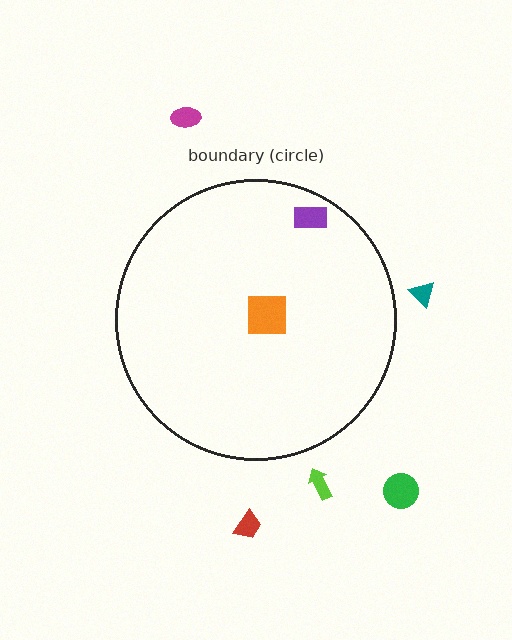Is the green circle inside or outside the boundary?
Outside.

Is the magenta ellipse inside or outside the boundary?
Outside.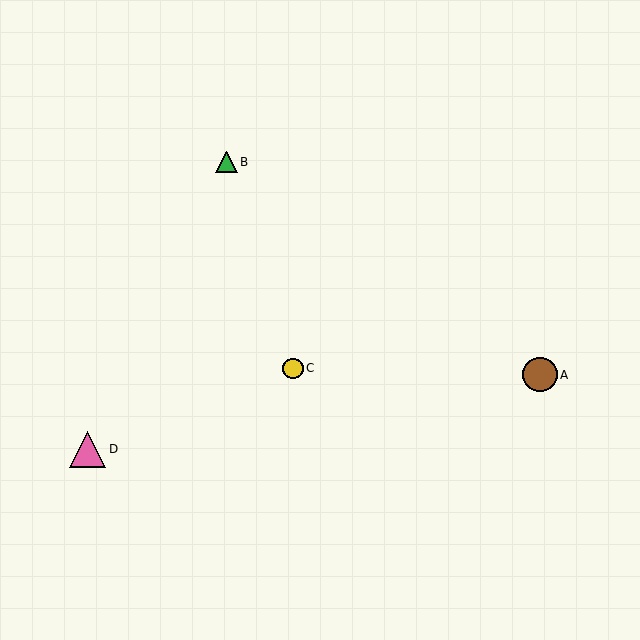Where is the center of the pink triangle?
The center of the pink triangle is at (88, 449).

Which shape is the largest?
The pink triangle (labeled D) is the largest.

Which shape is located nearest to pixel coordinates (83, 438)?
The pink triangle (labeled D) at (88, 449) is nearest to that location.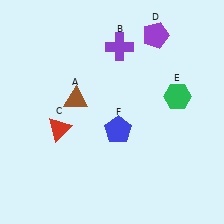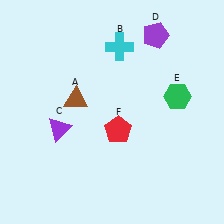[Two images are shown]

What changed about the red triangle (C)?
In Image 1, C is red. In Image 2, it changed to purple.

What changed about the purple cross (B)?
In Image 1, B is purple. In Image 2, it changed to cyan.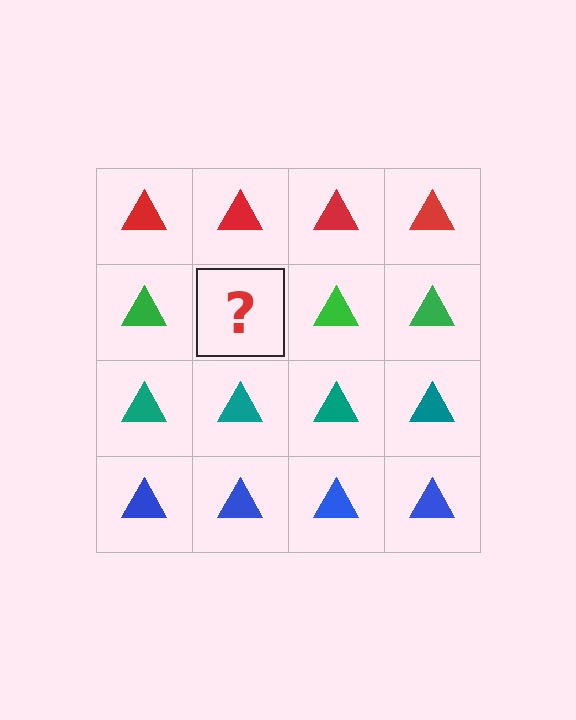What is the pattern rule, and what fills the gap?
The rule is that each row has a consistent color. The gap should be filled with a green triangle.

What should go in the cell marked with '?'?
The missing cell should contain a green triangle.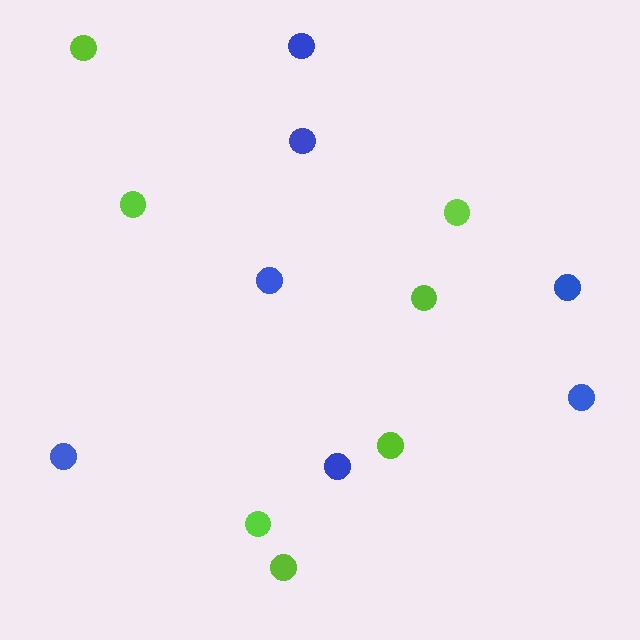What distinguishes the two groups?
There are 2 groups: one group of blue circles (7) and one group of lime circles (7).